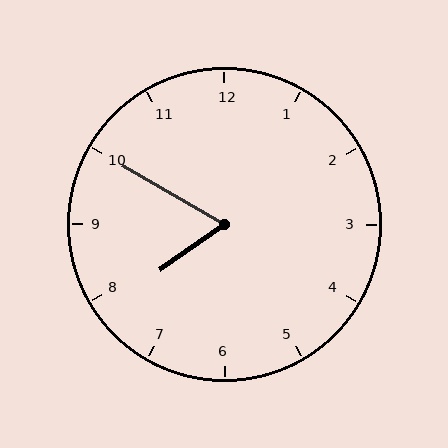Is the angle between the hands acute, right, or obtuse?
It is acute.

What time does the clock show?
7:50.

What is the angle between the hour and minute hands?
Approximately 65 degrees.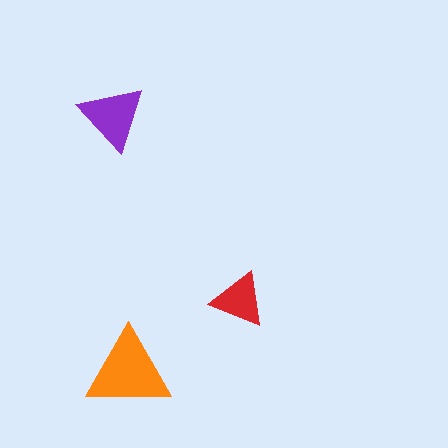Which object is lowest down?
The orange triangle is bottommost.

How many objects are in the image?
There are 3 objects in the image.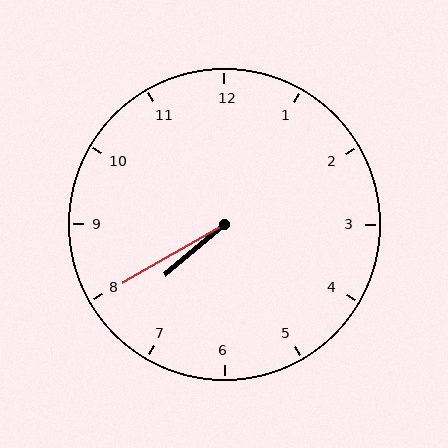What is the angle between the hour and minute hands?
Approximately 10 degrees.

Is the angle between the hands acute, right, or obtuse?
It is acute.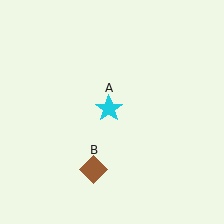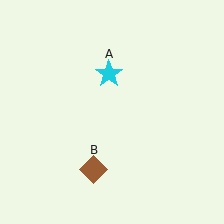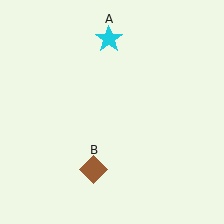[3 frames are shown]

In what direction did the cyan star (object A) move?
The cyan star (object A) moved up.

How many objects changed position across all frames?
1 object changed position: cyan star (object A).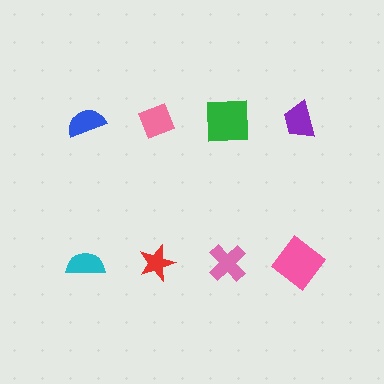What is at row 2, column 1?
A cyan semicircle.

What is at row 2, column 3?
A pink cross.